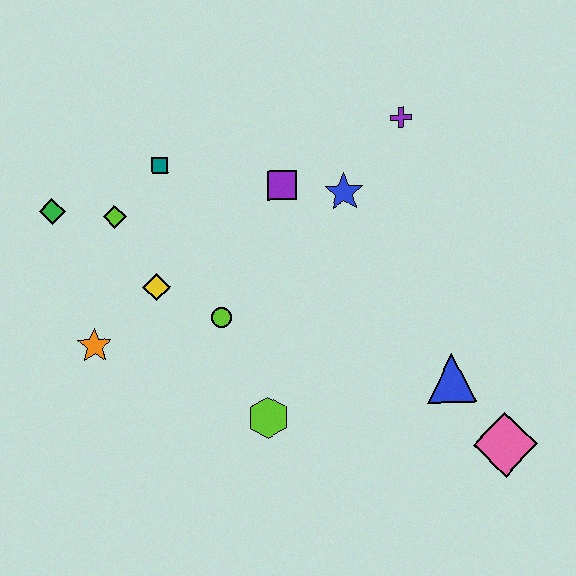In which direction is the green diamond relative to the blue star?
The green diamond is to the left of the blue star.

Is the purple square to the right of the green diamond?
Yes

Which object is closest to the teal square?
The lime diamond is closest to the teal square.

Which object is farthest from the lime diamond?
The pink diamond is farthest from the lime diamond.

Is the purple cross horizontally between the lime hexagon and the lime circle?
No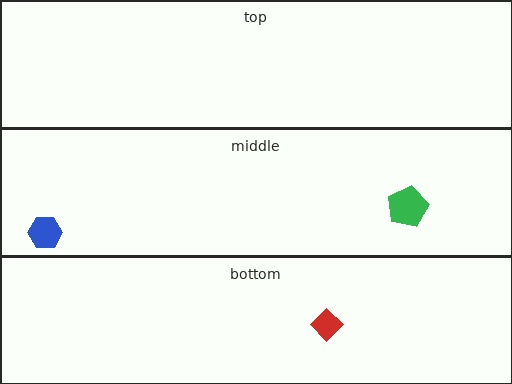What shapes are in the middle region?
The green pentagon, the blue hexagon.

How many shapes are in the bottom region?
1.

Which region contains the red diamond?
The bottom region.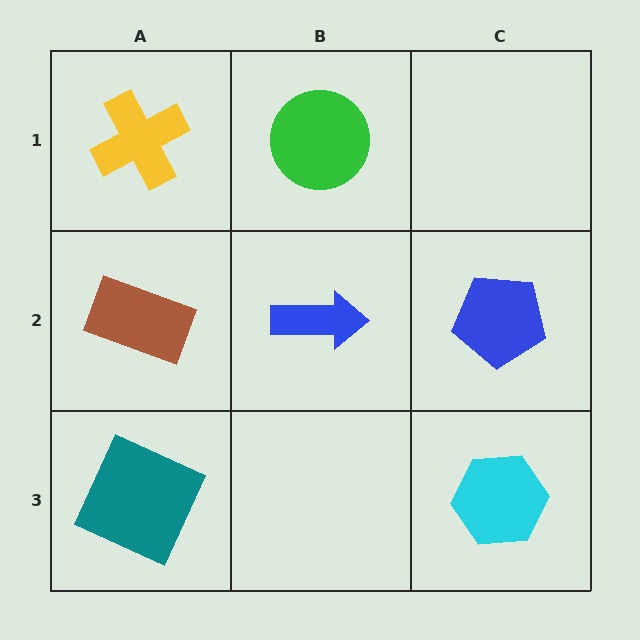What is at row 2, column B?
A blue arrow.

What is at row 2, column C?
A blue pentagon.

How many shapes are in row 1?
2 shapes.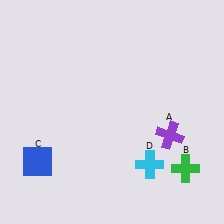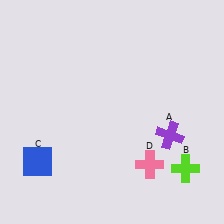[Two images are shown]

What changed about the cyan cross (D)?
In Image 1, D is cyan. In Image 2, it changed to pink.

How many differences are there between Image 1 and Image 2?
There are 2 differences between the two images.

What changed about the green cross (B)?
In Image 1, B is green. In Image 2, it changed to lime.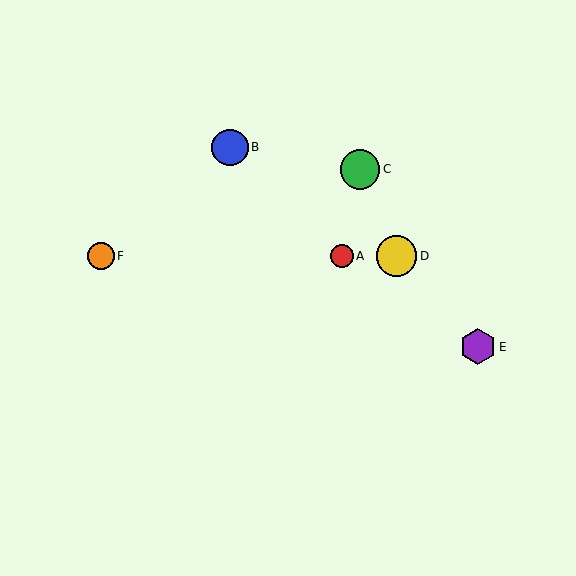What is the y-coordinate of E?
Object E is at y≈347.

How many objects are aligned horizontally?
3 objects (A, D, F) are aligned horizontally.